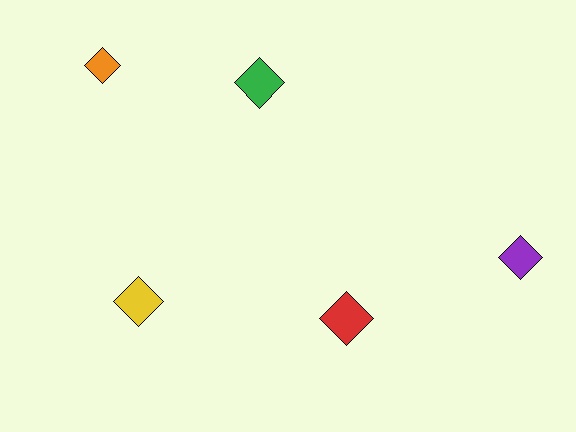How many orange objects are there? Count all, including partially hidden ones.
There is 1 orange object.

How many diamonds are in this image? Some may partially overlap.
There are 5 diamonds.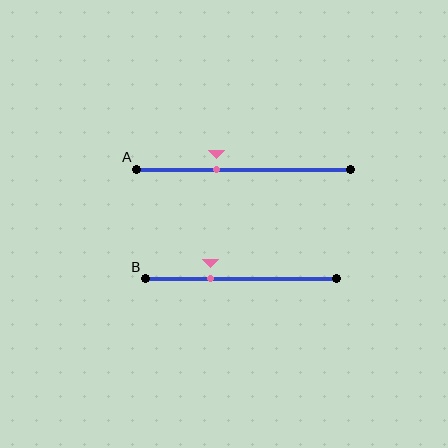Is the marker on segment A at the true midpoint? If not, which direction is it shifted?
No, the marker on segment A is shifted to the left by about 13% of the segment length.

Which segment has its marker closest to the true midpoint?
Segment A has its marker closest to the true midpoint.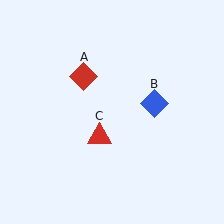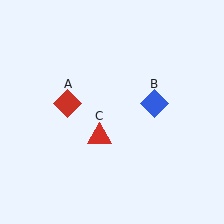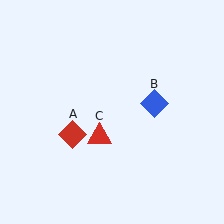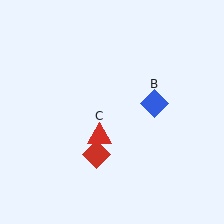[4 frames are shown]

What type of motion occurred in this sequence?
The red diamond (object A) rotated counterclockwise around the center of the scene.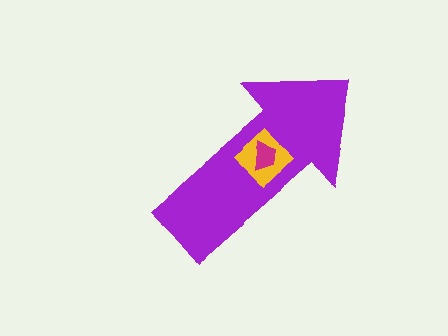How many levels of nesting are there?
3.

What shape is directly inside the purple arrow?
The yellow diamond.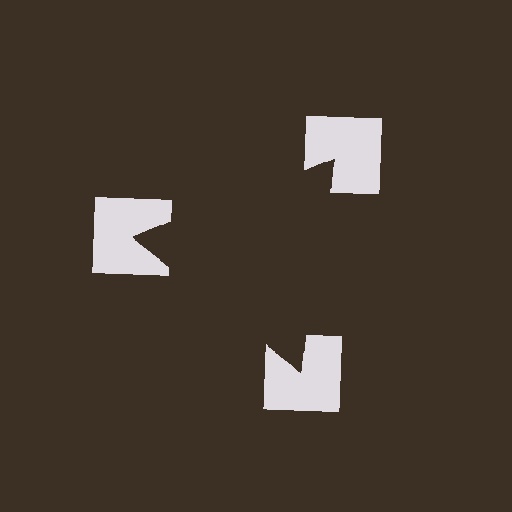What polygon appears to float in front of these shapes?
An illusory triangle — its edges are inferred from the aligned wedge cuts in the notched squares, not physically drawn.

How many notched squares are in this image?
There are 3 — one at each vertex of the illusory triangle.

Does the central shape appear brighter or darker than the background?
It typically appears slightly darker than the background, even though no actual brightness change is drawn.